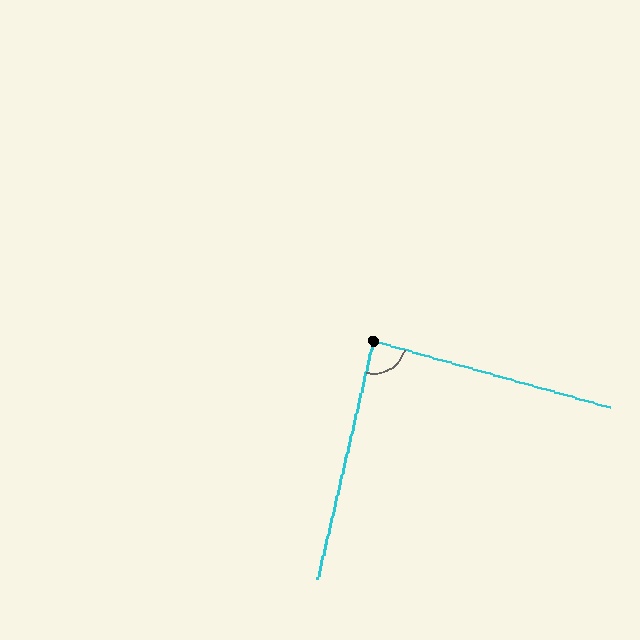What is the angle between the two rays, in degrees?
Approximately 88 degrees.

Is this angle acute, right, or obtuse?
It is approximately a right angle.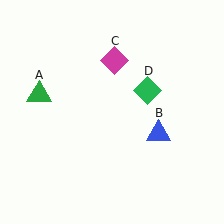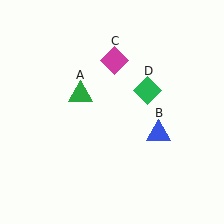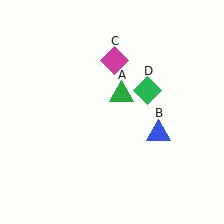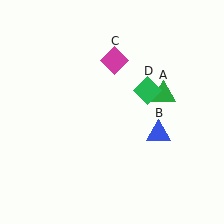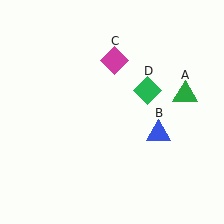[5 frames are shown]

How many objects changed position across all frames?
1 object changed position: green triangle (object A).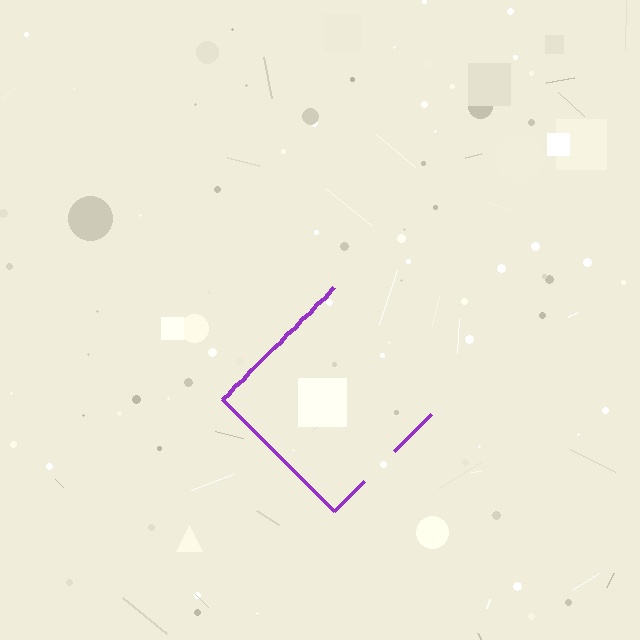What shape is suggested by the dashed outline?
The dashed outline suggests a diamond.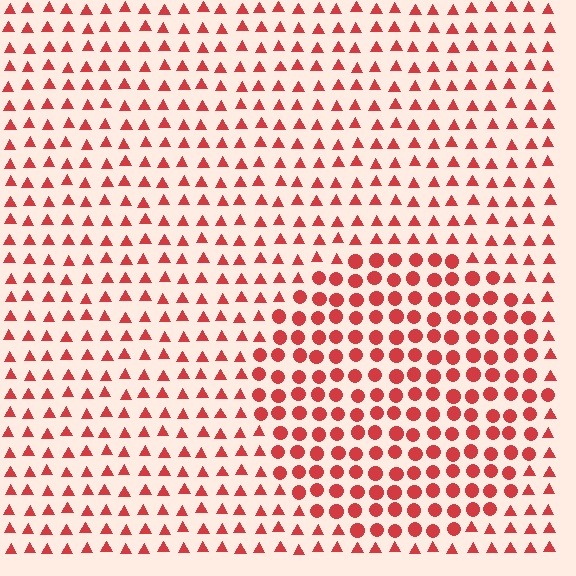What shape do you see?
I see a circle.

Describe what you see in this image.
The image is filled with small red elements arranged in a uniform grid. A circle-shaped region contains circles, while the surrounding area contains triangles. The boundary is defined purely by the change in element shape.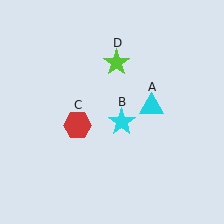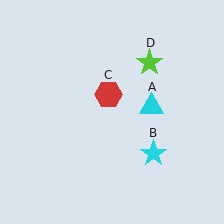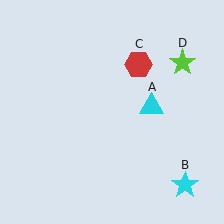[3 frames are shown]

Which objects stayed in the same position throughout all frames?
Cyan triangle (object A) remained stationary.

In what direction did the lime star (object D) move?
The lime star (object D) moved right.